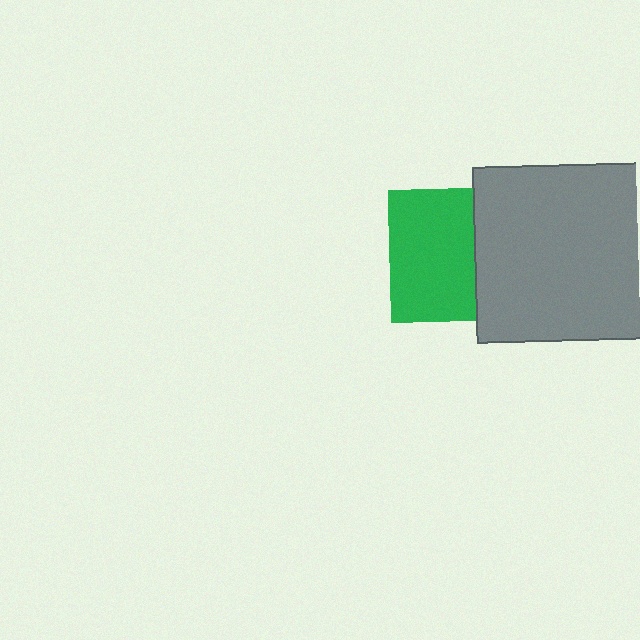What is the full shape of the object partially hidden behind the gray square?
The partially hidden object is a green square.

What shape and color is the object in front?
The object in front is a gray square.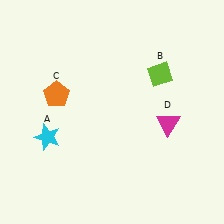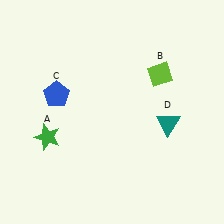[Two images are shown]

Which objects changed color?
A changed from cyan to green. C changed from orange to blue. D changed from magenta to teal.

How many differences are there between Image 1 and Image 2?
There are 3 differences between the two images.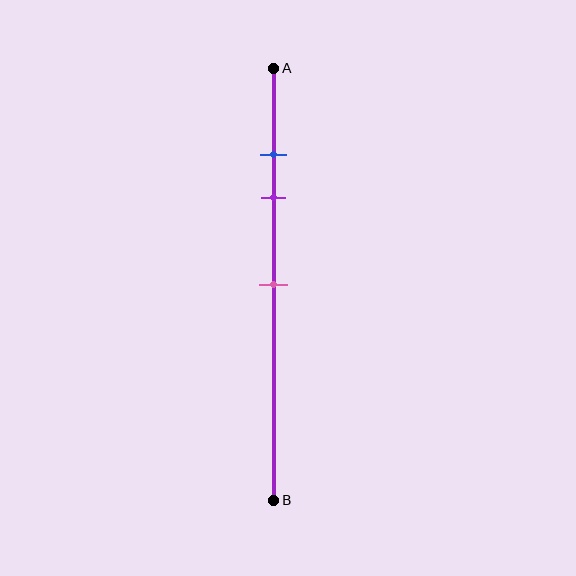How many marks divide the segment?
There are 3 marks dividing the segment.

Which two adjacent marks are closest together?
The blue and purple marks are the closest adjacent pair.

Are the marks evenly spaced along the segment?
No, the marks are not evenly spaced.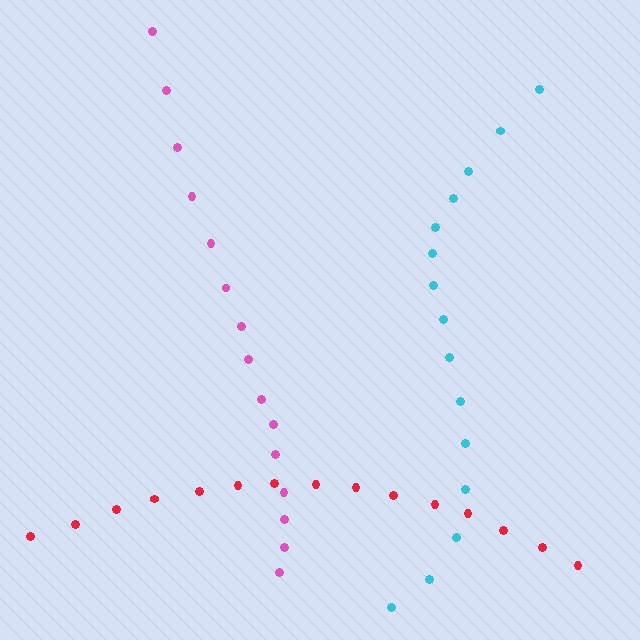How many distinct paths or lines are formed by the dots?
There are 3 distinct paths.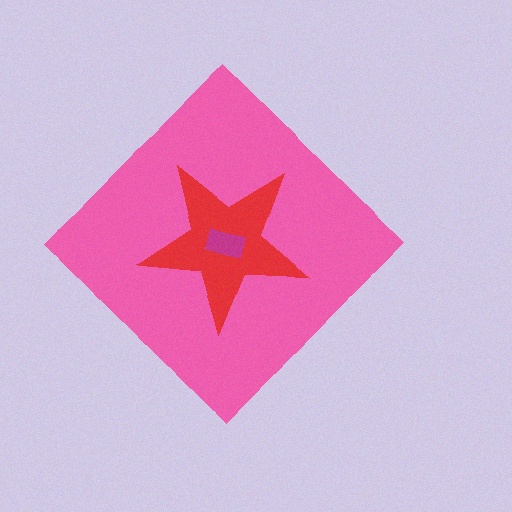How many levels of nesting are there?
3.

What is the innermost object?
The magenta rectangle.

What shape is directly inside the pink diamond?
The red star.